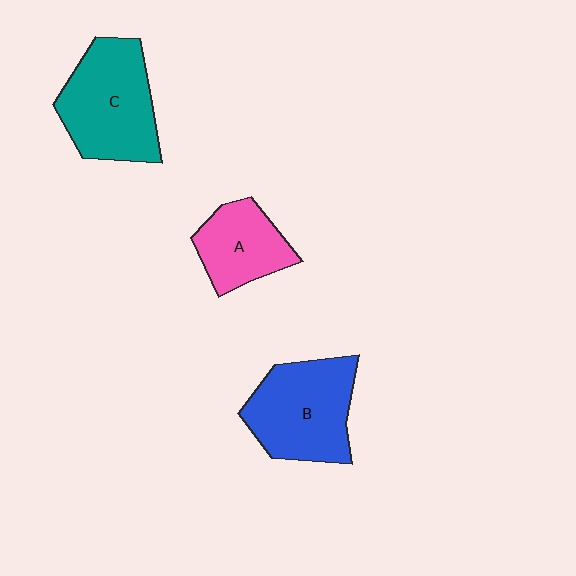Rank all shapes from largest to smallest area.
From largest to smallest: C (teal), B (blue), A (pink).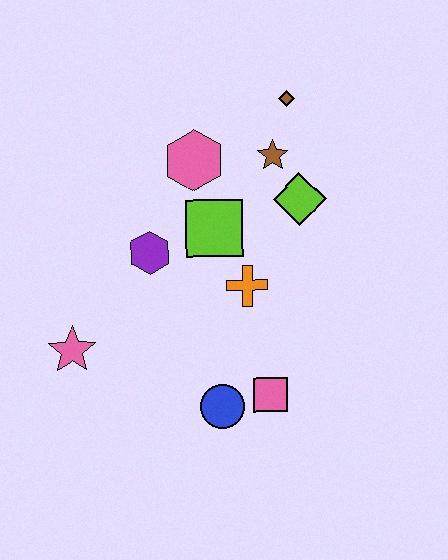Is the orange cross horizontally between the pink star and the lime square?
No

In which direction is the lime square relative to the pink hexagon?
The lime square is below the pink hexagon.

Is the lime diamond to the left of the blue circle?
No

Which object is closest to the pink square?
The blue circle is closest to the pink square.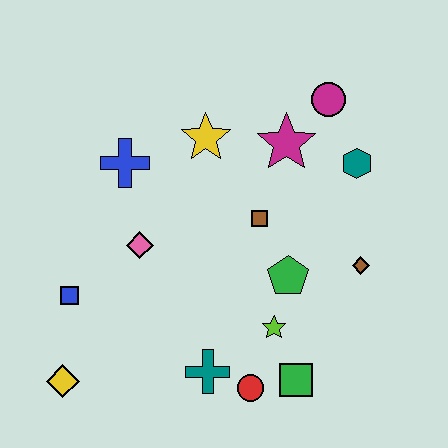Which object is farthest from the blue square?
The magenta circle is farthest from the blue square.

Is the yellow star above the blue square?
Yes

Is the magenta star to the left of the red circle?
No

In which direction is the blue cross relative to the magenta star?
The blue cross is to the left of the magenta star.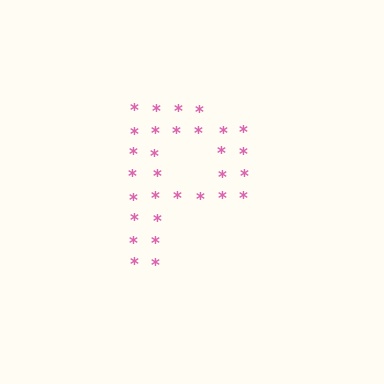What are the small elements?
The small elements are asterisks.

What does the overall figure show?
The overall figure shows the letter P.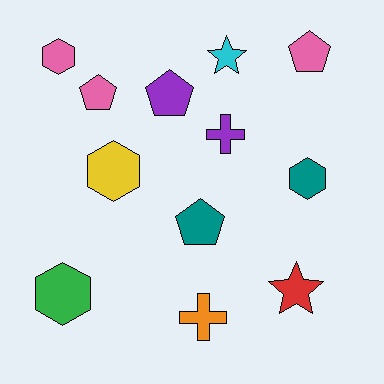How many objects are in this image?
There are 12 objects.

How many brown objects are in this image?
There are no brown objects.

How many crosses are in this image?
There are 2 crosses.